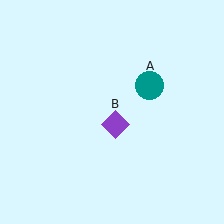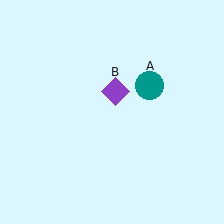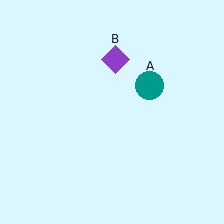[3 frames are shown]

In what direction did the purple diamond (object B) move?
The purple diamond (object B) moved up.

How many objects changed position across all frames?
1 object changed position: purple diamond (object B).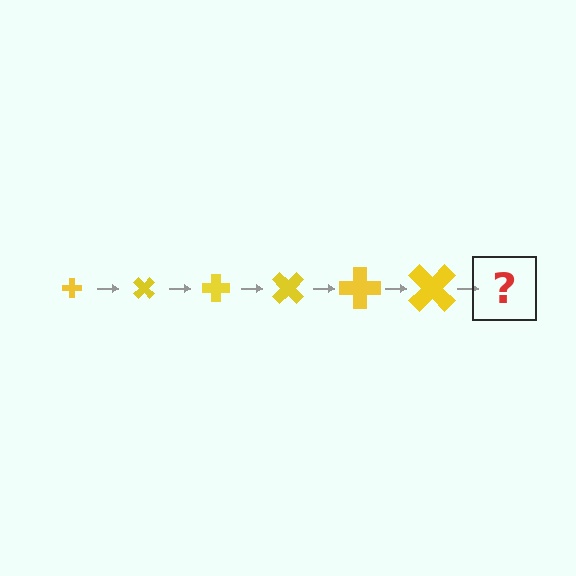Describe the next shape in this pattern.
It should be a cross, larger than the previous one and rotated 270 degrees from the start.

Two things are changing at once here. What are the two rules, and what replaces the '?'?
The two rules are that the cross grows larger each step and it rotates 45 degrees each step. The '?' should be a cross, larger than the previous one and rotated 270 degrees from the start.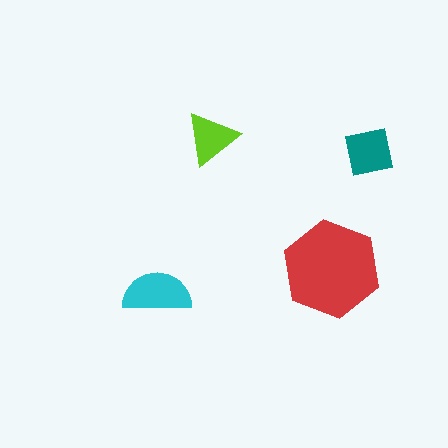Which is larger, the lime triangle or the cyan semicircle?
The cyan semicircle.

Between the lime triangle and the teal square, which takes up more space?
The teal square.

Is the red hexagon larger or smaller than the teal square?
Larger.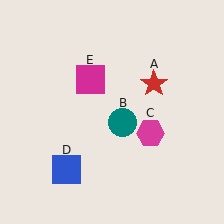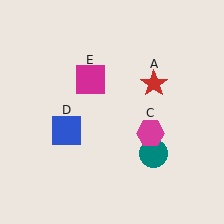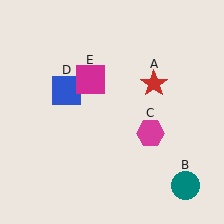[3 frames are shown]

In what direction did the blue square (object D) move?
The blue square (object D) moved up.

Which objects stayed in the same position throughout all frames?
Red star (object A) and magenta hexagon (object C) and magenta square (object E) remained stationary.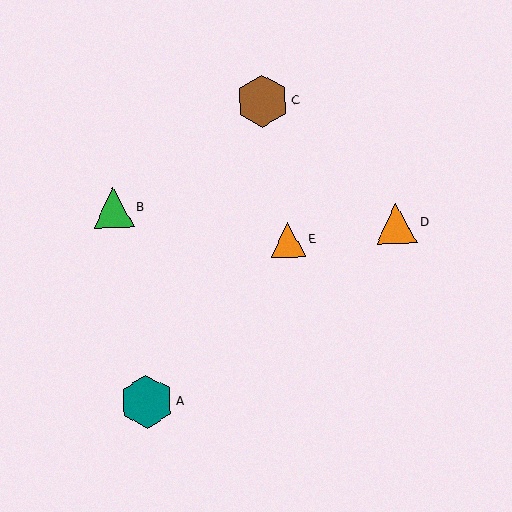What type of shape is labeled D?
Shape D is an orange triangle.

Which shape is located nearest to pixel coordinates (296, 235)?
The orange triangle (labeled E) at (288, 240) is nearest to that location.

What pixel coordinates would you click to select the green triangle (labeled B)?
Click at (114, 208) to select the green triangle B.